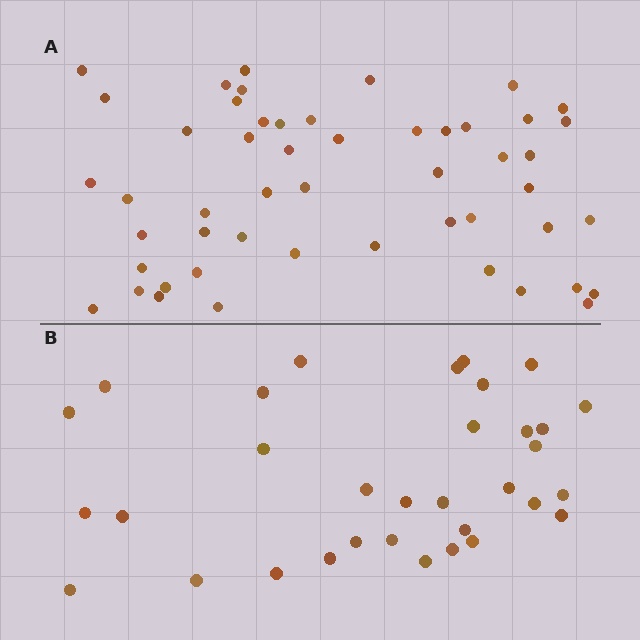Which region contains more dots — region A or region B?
Region A (the top region) has more dots.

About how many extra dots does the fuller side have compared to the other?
Region A has approximately 20 more dots than region B.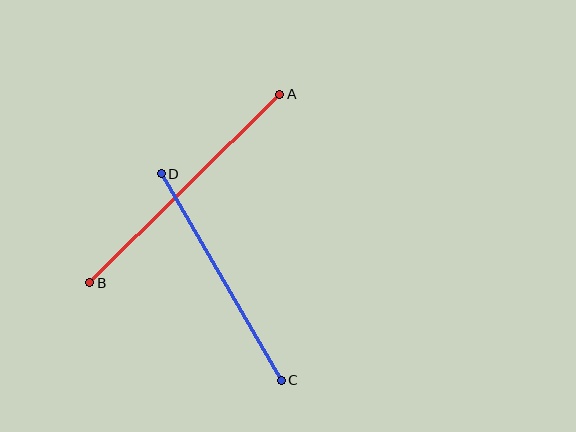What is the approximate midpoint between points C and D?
The midpoint is at approximately (221, 277) pixels.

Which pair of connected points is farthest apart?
Points A and B are farthest apart.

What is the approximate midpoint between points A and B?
The midpoint is at approximately (185, 189) pixels.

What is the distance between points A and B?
The distance is approximately 268 pixels.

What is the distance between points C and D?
The distance is approximately 239 pixels.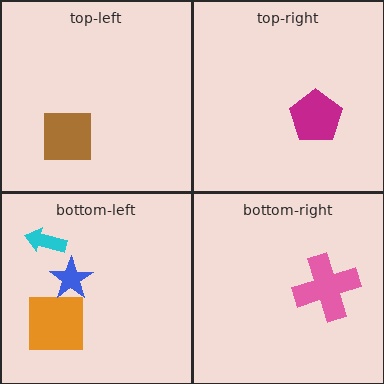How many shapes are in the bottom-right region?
1.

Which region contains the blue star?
The bottom-left region.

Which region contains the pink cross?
The bottom-right region.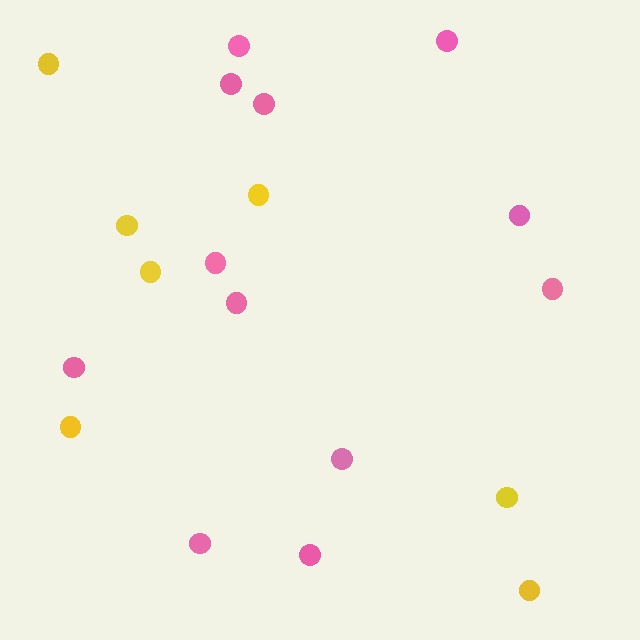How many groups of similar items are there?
There are 2 groups: one group of pink circles (12) and one group of yellow circles (7).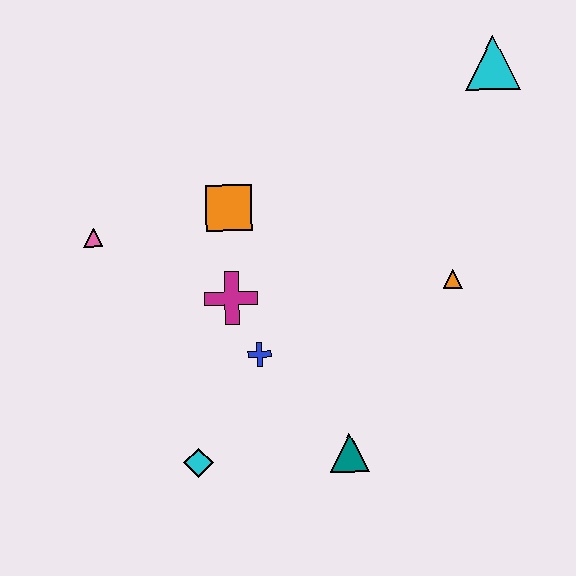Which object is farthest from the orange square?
The cyan triangle is farthest from the orange square.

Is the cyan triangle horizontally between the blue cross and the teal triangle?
No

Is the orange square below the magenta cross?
No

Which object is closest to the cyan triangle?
The orange triangle is closest to the cyan triangle.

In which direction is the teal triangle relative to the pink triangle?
The teal triangle is to the right of the pink triangle.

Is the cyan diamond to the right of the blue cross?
No